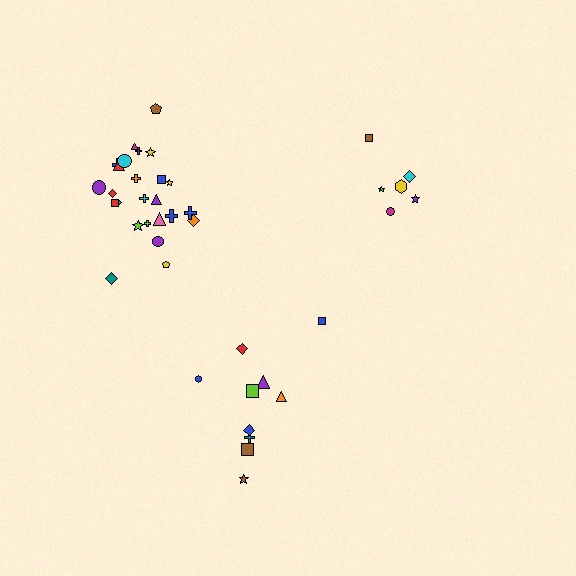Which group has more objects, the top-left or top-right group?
The top-left group.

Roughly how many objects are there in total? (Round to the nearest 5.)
Roughly 40 objects in total.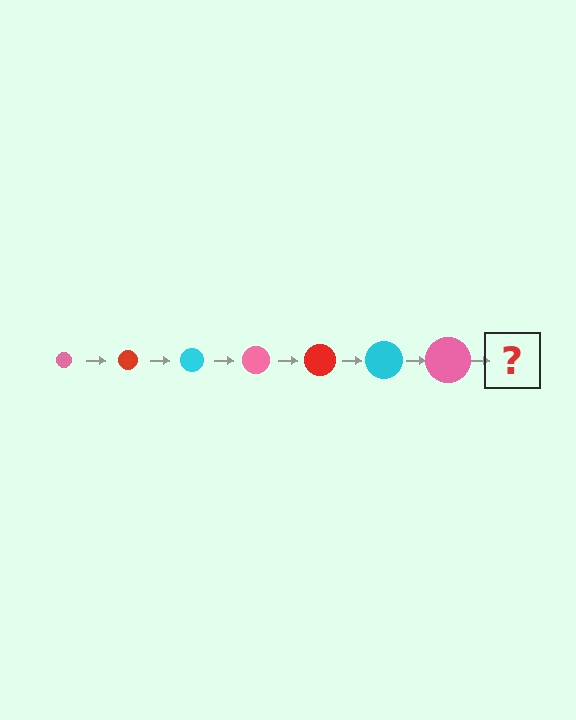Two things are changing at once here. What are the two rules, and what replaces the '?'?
The two rules are that the circle grows larger each step and the color cycles through pink, red, and cyan. The '?' should be a red circle, larger than the previous one.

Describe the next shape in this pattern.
It should be a red circle, larger than the previous one.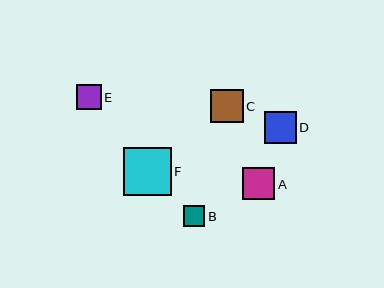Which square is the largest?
Square F is the largest with a size of approximately 48 pixels.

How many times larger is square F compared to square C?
Square F is approximately 1.5 times the size of square C.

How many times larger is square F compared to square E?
Square F is approximately 1.9 times the size of square E.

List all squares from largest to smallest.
From largest to smallest: F, C, A, D, E, B.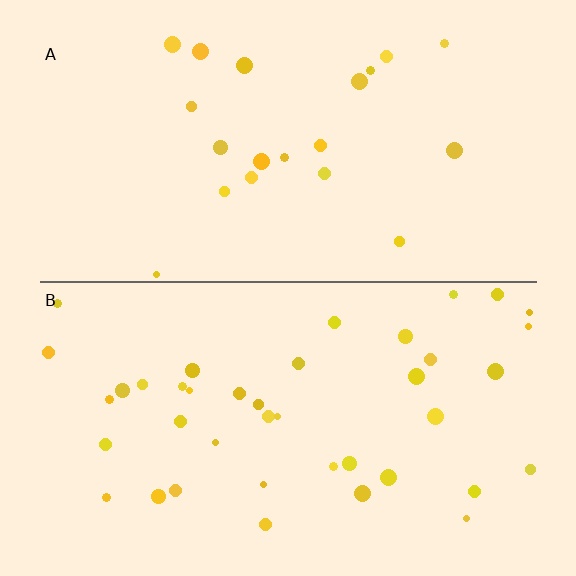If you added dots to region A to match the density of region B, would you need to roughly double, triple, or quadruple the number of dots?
Approximately double.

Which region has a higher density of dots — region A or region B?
B (the bottom).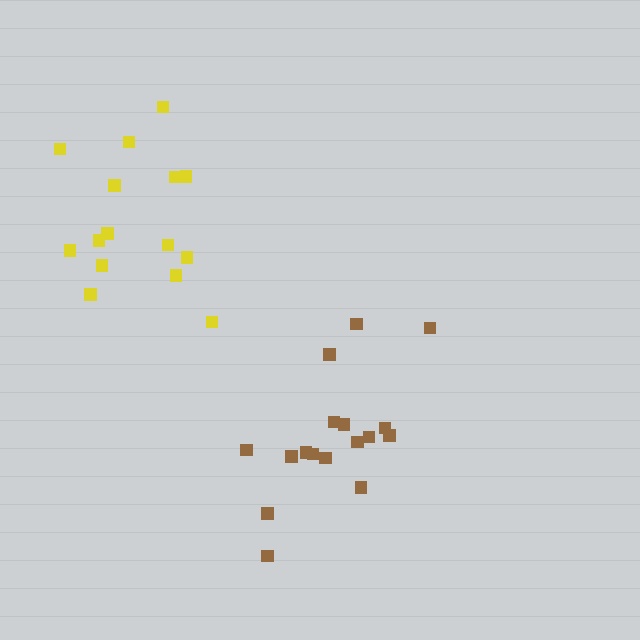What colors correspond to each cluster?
The clusters are colored: brown, yellow.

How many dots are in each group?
Group 1: 17 dots, Group 2: 15 dots (32 total).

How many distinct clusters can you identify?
There are 2 distinct clusters.